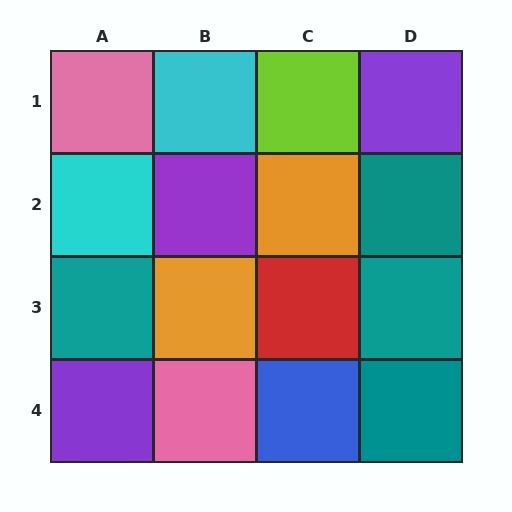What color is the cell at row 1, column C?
Lime.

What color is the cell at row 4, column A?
Purple.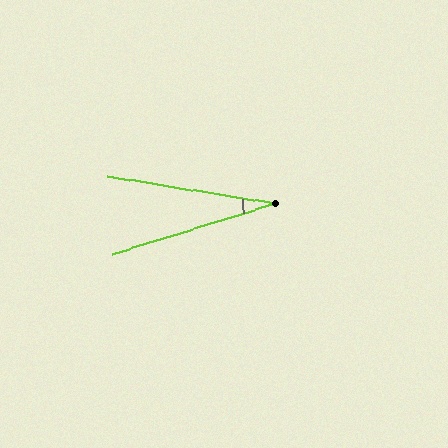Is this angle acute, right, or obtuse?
It is acute.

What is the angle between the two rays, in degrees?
Approximately 26 degrees.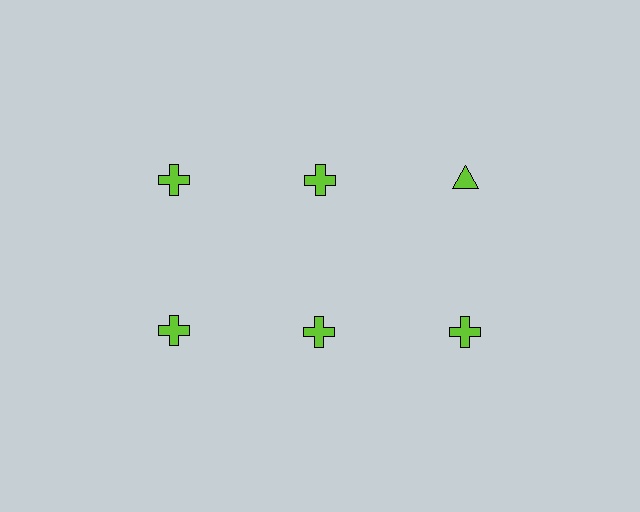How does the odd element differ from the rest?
It has a different shape: triangle instead of cross.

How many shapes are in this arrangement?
There are 6 shapes arranged in a grid pattern.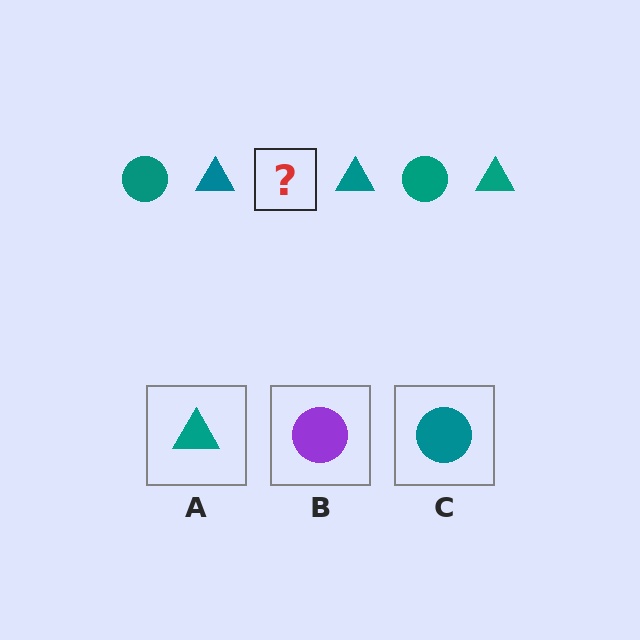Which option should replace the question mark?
Option C.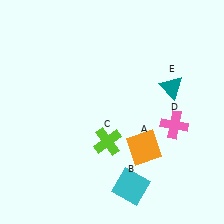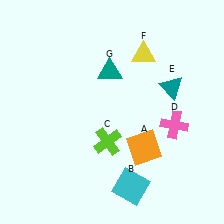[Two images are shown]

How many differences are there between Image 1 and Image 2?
There are 2 differences between the two images.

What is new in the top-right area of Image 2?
A yellow triangle (F) was added in the top-right area of Image 2.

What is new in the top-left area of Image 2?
A teal triangle (G) was added in the top-left area of Image 2.